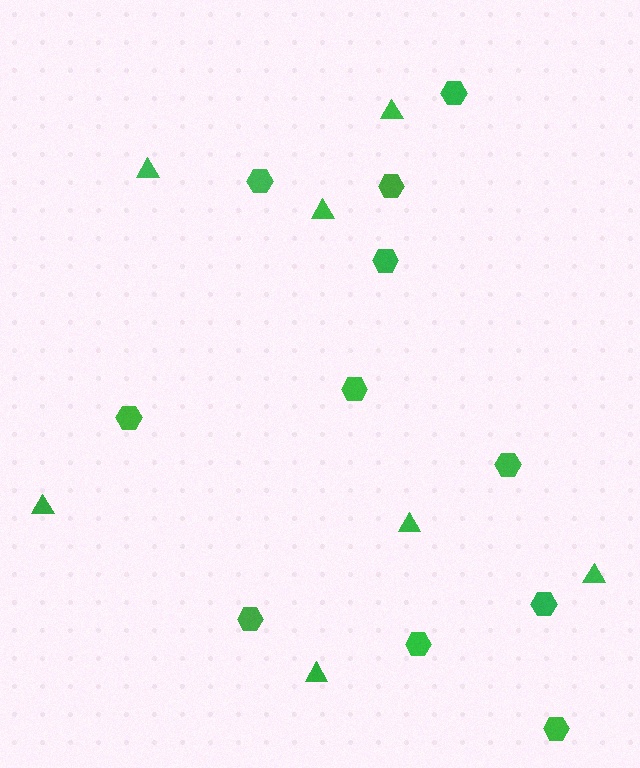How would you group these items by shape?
There are 2 groups: one group of triangles (7) and one group of hexagons (11).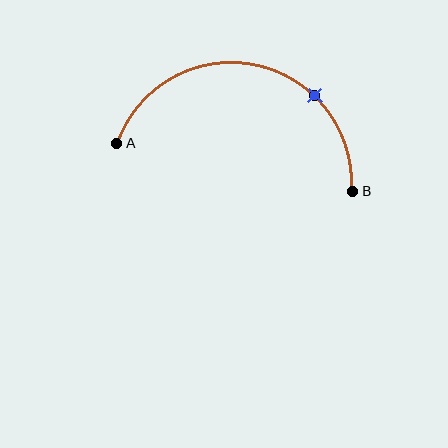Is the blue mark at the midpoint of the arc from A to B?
No. The blue mark lies on the arc but is closer to endpoint B. The arc midpoint would be at the point on the curve equidistant along the arc from both A and B.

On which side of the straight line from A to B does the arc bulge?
The arc bulges above the straight line connecting A and B.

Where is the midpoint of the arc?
The arc midpoint is the point on the curve farthest from the straight line joining A and B. It sits above that line.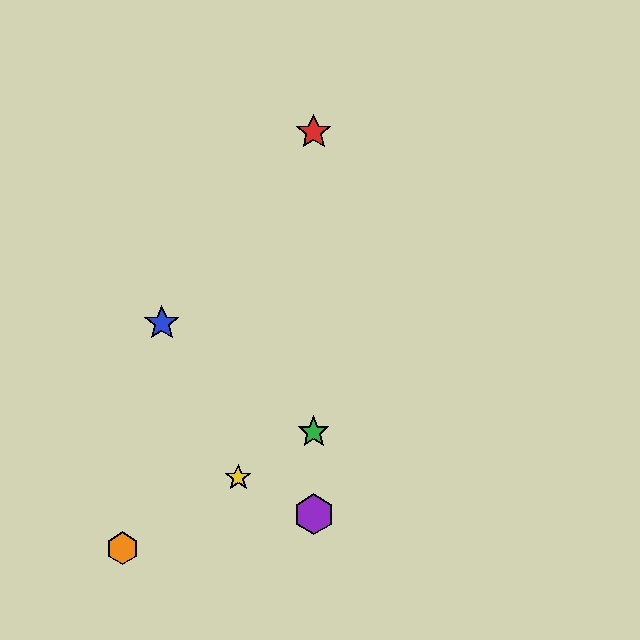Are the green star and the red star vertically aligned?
Yes, both are at x≈314.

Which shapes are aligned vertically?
The red star, the green star, the purple hexagon are aligned vertically.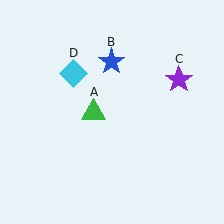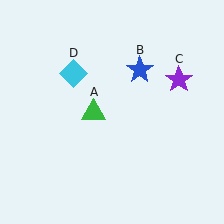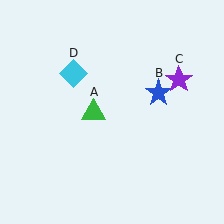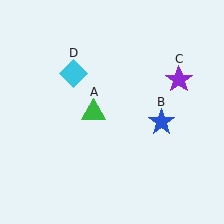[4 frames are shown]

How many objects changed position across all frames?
1 object changed position: blue star (object B).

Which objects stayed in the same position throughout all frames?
Green triangle (object A) and purple star (object C) and cyan diamond (object D) remained stationary.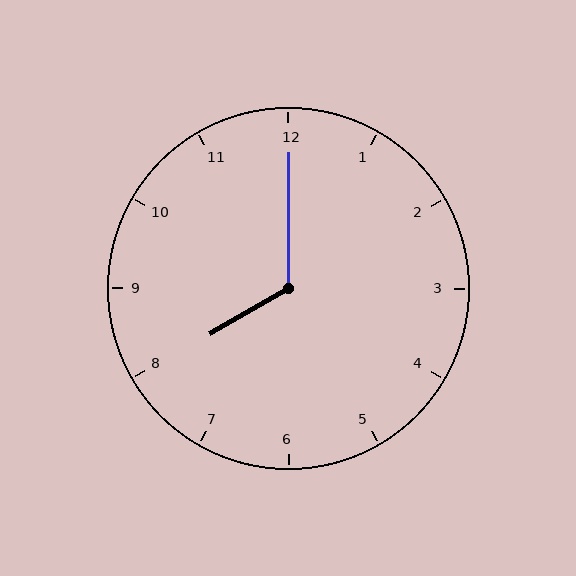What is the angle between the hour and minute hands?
Approximately 120 degrees.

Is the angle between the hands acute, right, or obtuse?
It is obtuse.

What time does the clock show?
8:00.